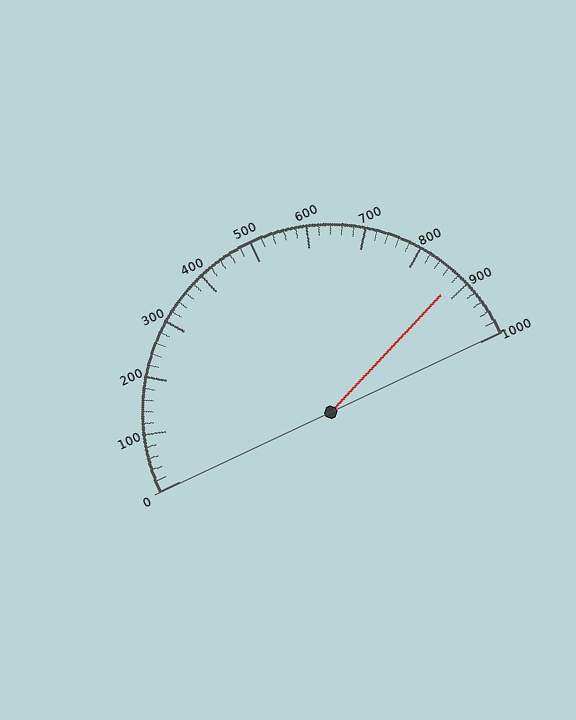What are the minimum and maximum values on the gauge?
The gauge ranges from 0 to 1000.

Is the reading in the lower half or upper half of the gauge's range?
The reading is in the upper half of the range (0 to 1000).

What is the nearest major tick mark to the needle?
The nearest major tick mark is 900.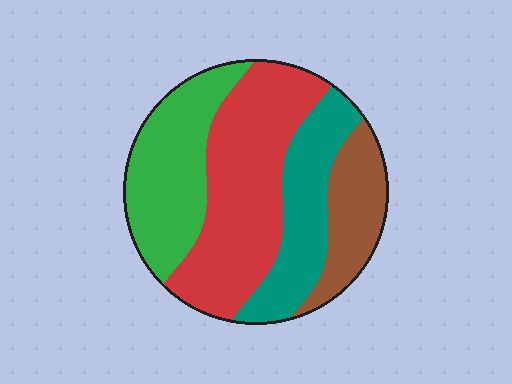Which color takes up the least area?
Brown, at roughly 15%.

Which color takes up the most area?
Red, at roughly 40%.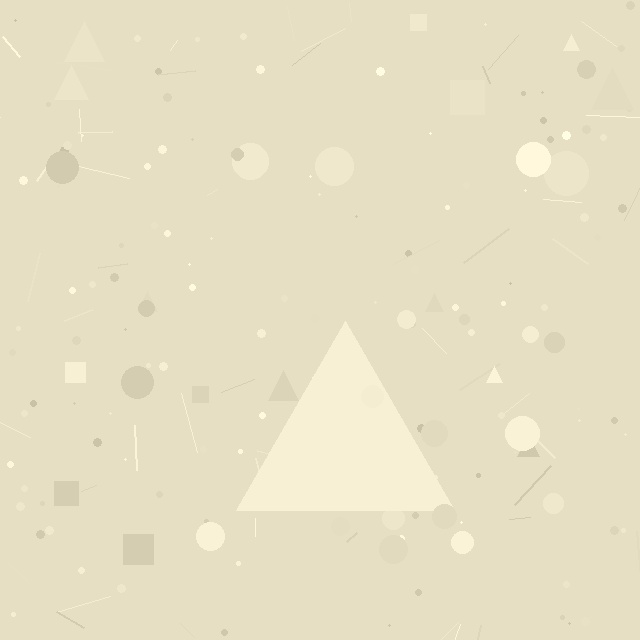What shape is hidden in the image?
A triangle is hidden in the image.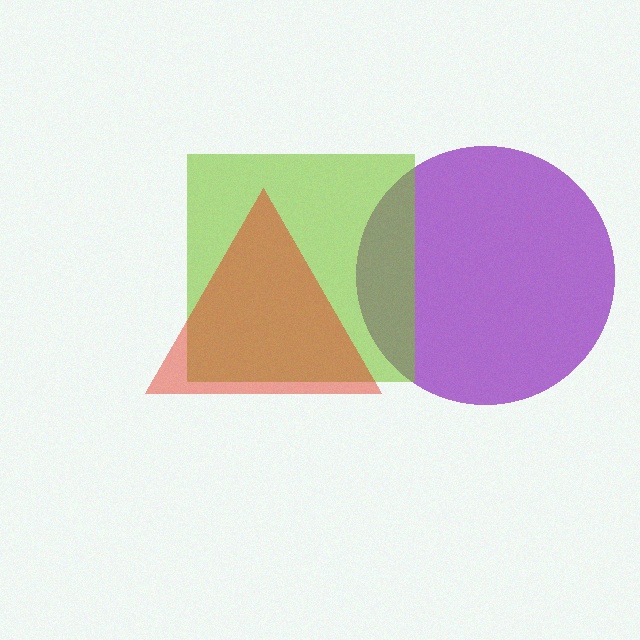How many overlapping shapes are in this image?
There are 3 overlapping shapes in the image.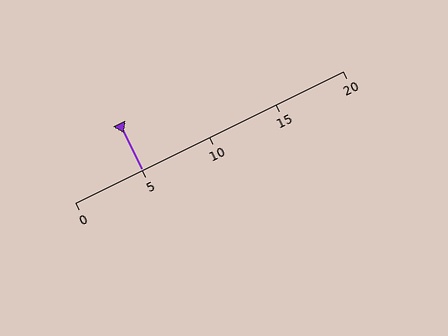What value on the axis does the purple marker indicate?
The marker indicates approximately 5.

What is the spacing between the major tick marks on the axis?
The major ticks are spaced 5 apart.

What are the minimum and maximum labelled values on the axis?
The axis runs from 0 to 20.